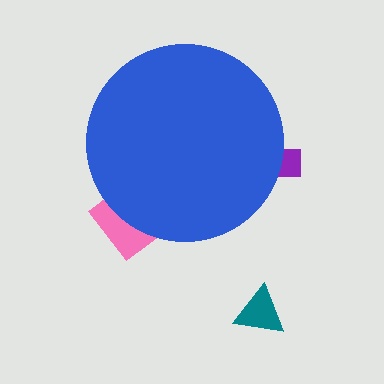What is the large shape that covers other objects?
A blue circle.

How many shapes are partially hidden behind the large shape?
2 shapes are partially hidden.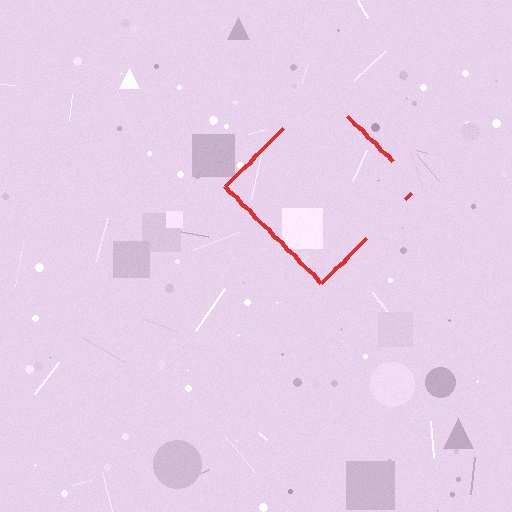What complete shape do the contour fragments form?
The contour fragments form a diamond.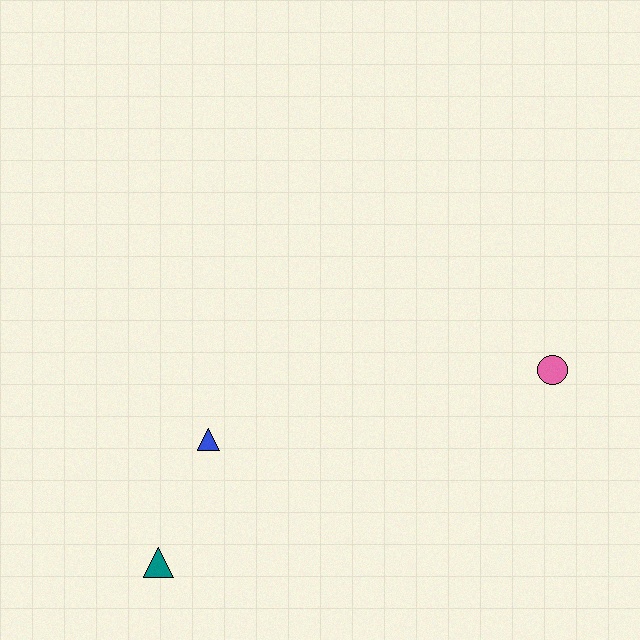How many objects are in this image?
There are 3 objects.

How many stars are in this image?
There are no stars.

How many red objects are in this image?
There are no red objects.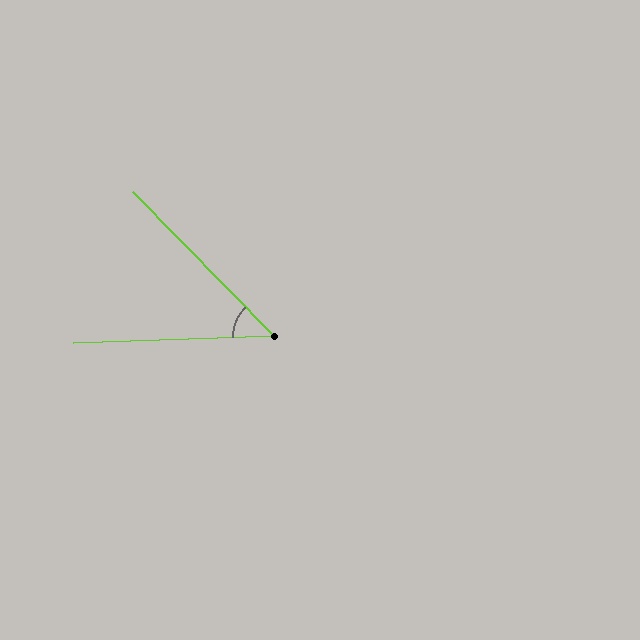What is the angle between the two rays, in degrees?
Approximately 48 degrees.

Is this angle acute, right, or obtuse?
It is acute.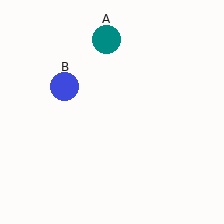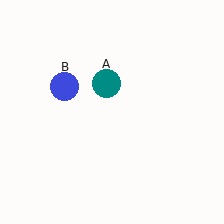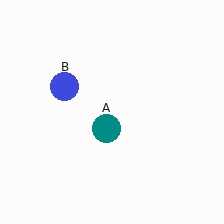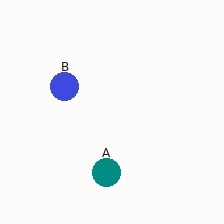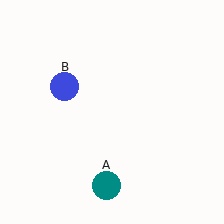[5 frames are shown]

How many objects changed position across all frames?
1 object changed position: teal circle (object A).